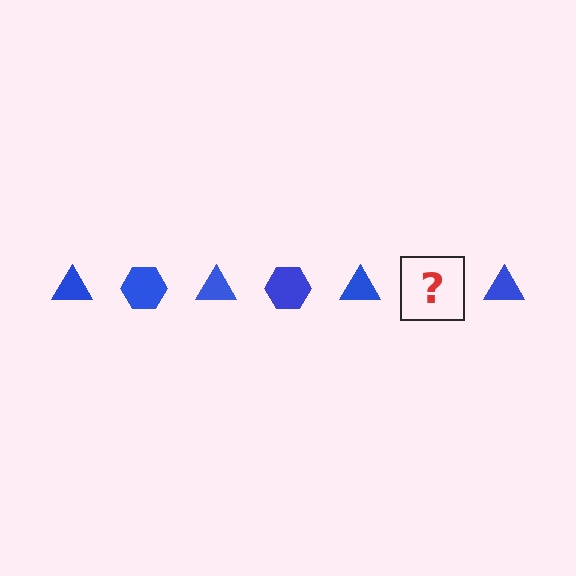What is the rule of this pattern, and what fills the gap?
The rule is that the pattern cycles through triangle, hexagon shapes in blue. The gap should be filled with a blue hexagon.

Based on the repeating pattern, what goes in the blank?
The blank should be a blue hexagon.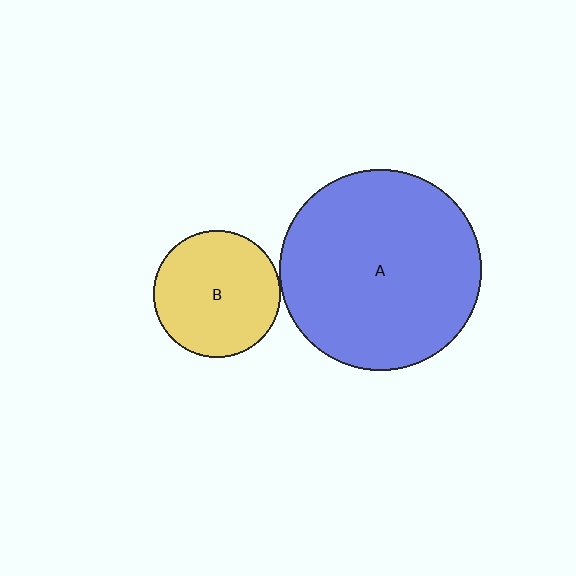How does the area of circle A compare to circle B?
Approximately 2.5 times.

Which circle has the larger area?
Circle A (blue).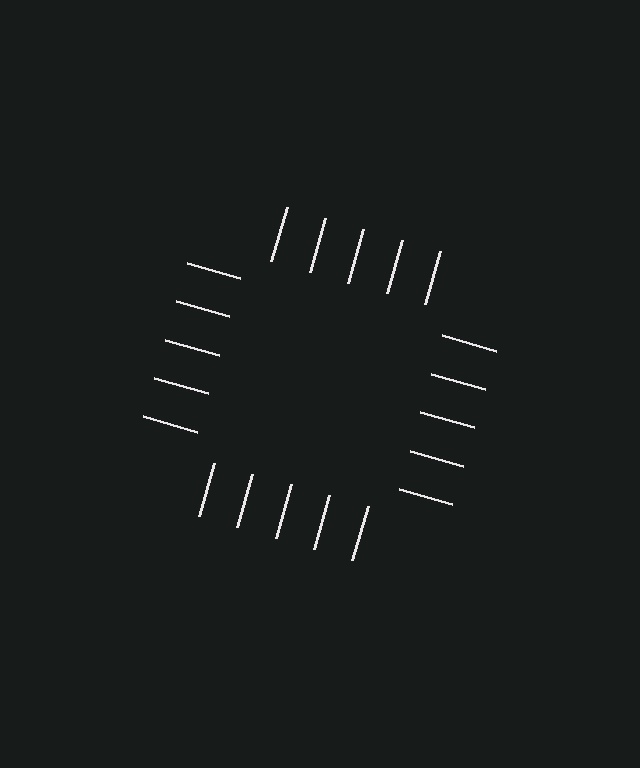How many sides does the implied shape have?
4 sides — the line-ends trace a square.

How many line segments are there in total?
20 — 5 along each of the 4 edges.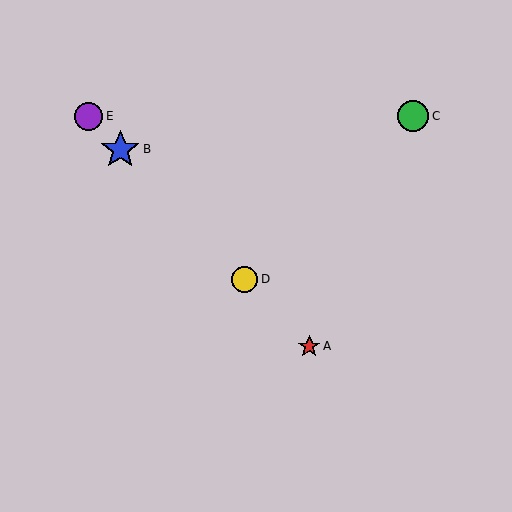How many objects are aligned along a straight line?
4 objects (A, B, D, E) are aligned along a straight line.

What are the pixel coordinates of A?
Object A is at (309, 346).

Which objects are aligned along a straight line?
Objects A, B, D, E are aligned along a straight line.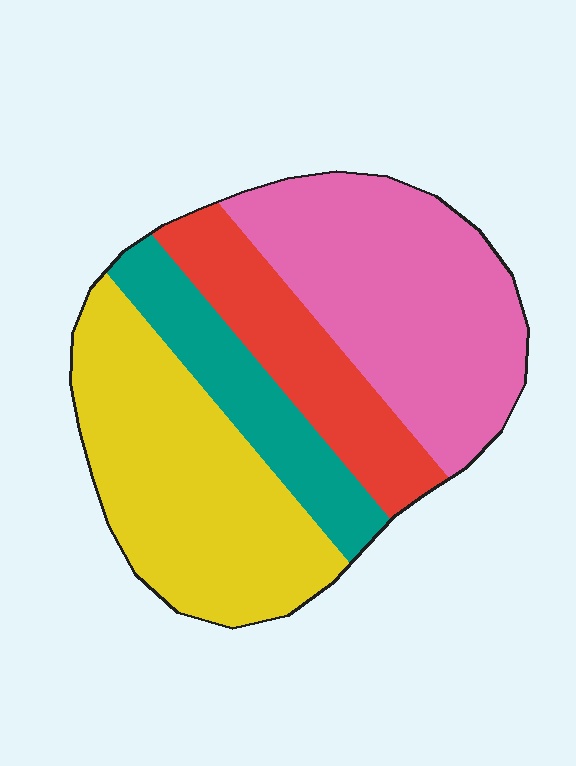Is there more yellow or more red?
Yellow.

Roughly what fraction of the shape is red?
Red takes up about one sixth (1/6) of the shape.